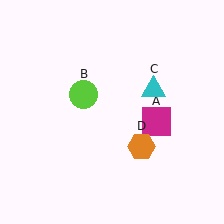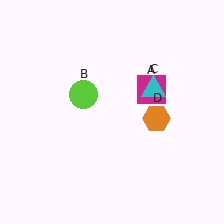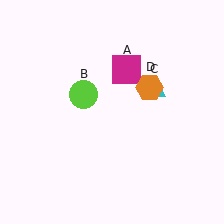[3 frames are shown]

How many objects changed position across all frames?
2 objects changed position: magenta square (object A), orange hexagon (object D).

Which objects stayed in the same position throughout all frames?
Lime circle (object B) and cyan triangle (object C) remained stationary.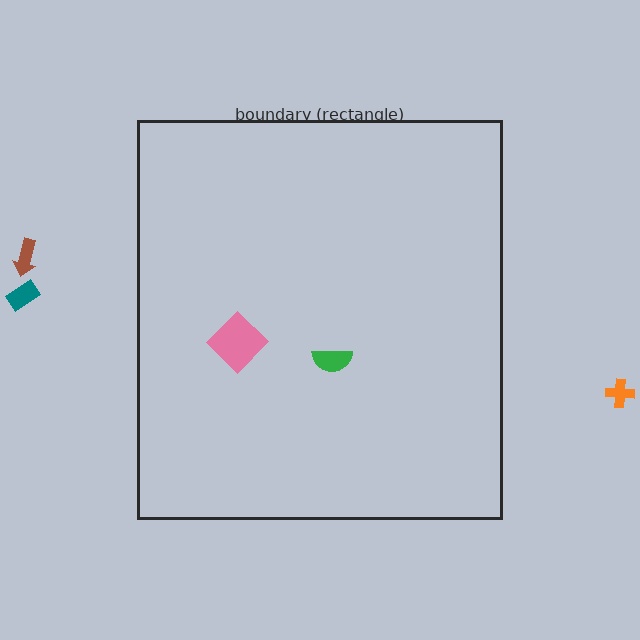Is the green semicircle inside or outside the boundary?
Inside.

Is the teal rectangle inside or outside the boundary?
Outside.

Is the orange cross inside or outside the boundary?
Outside.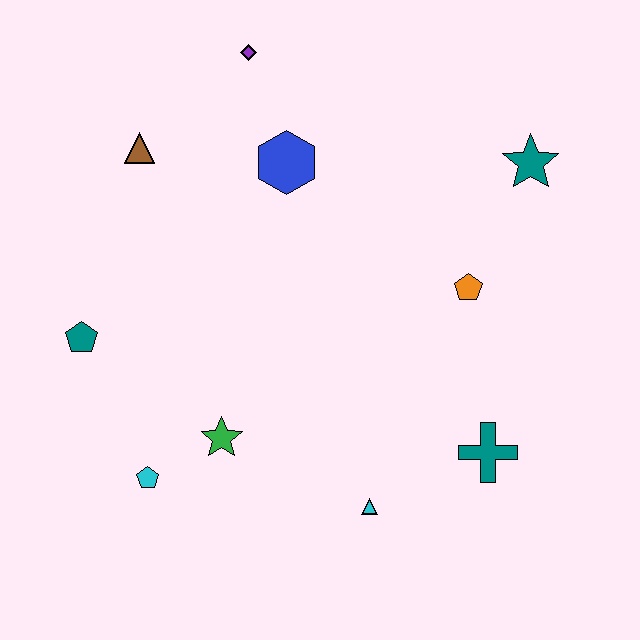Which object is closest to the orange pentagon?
The teal star is closest to the orange pentagon.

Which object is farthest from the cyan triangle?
The purple diamond is farthest from the cyan triangle.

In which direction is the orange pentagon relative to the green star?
The orange pentagon is to the right of the green star.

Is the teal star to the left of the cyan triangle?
No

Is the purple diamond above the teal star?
Yes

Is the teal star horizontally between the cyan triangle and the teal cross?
No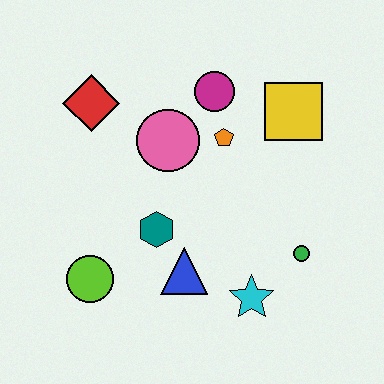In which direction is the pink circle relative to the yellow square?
The pink circle is to the left of the yellow square.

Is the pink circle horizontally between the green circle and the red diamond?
Yes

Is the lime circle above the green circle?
No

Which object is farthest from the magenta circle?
The lime circle is farthest from the magenta circle.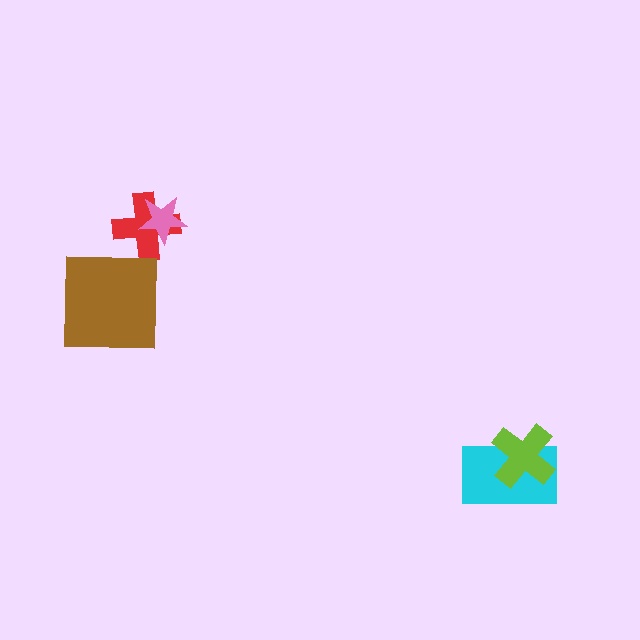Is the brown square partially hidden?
No, no other shape covers it.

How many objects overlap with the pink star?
1 object overlaps with the pink star.